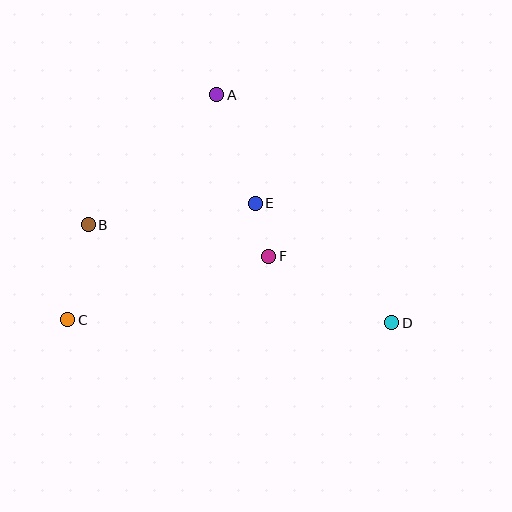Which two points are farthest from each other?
Points C and D are farthest from each other.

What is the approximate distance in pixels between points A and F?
The distance between A and F is approximately 170 pixels.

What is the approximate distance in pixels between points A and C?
The distance between A and C is approximately 270 pixels.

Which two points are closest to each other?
Points E and F are closest to each other.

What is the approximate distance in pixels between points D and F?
The distance between D and F is approximately 139 pixels.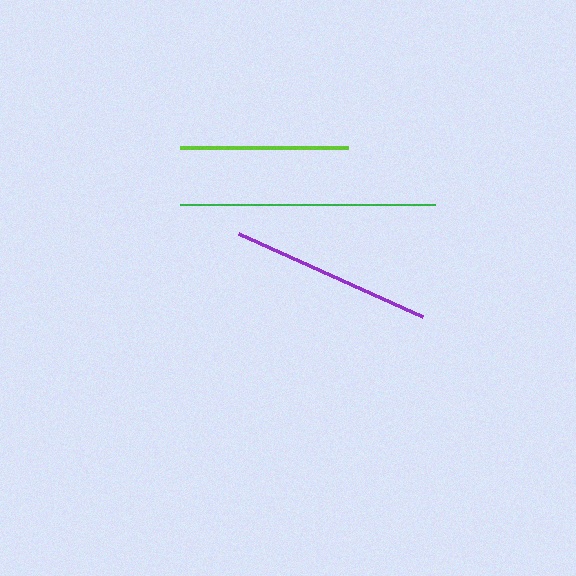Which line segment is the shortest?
The lime line is the shortest at approximately 169 pixels.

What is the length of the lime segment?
The lime segment is approximately 169 pixels long.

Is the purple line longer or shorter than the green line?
The green line is longer than the purple line.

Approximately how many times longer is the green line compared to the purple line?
The green line is approximately 1.3 times the length of the purple line.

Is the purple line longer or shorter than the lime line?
The purple line is longer than the lime line.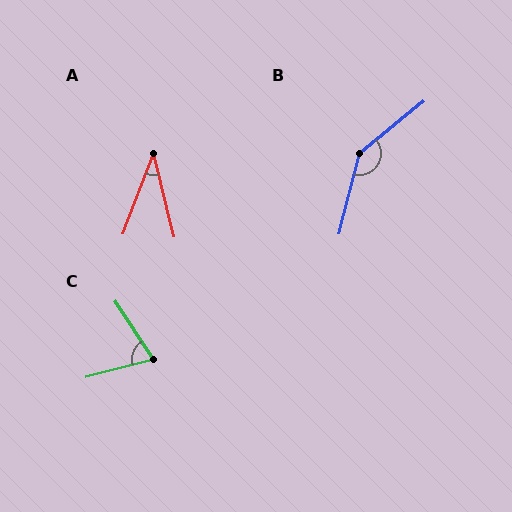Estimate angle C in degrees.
Approximately 71 degrees.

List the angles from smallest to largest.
A (34°), C (71°), B (144°).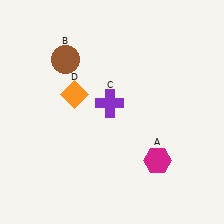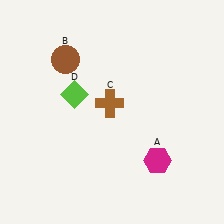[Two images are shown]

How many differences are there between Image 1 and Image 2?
There are 2 differences between the two images.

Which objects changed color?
C changed from purple to brown. D changed from orange to lime.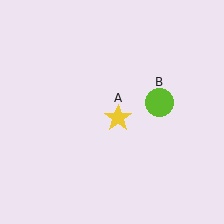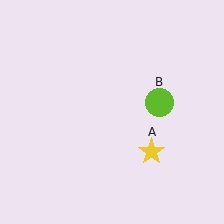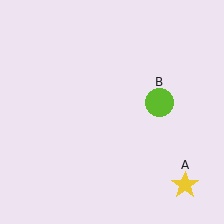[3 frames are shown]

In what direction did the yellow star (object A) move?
The yellow star (object A) moved down and to the right.